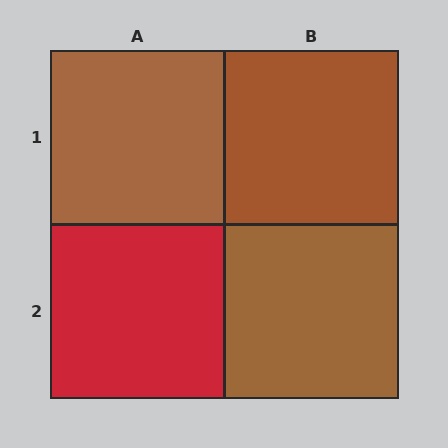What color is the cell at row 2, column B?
Brown.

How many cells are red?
1 cell is red.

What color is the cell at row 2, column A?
Red.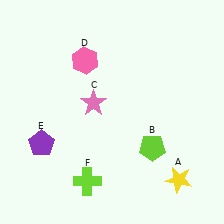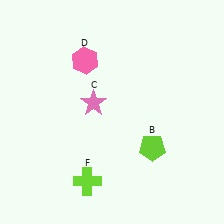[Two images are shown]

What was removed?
The yellow star (A), the purple pentagon (E) were removed in Image 2.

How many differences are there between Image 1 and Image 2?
There are 2 differences between the two images.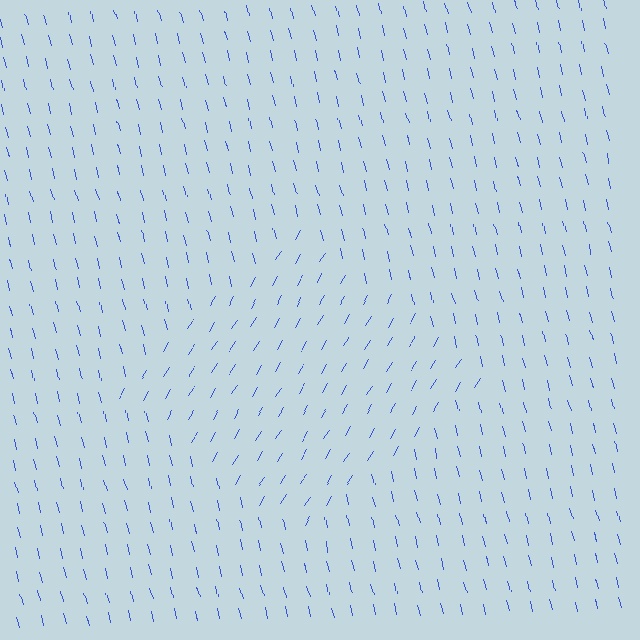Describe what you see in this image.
The image is filled with small blue line segments. A diamond region in the image has lines oriented differently from the surrounding lines, creating a visible texture boundary.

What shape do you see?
I see a diamond.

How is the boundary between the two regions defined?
The boundary is defined purely by a change in line orientation (approximately 45 degrees difference). All lines are the same color and thickness.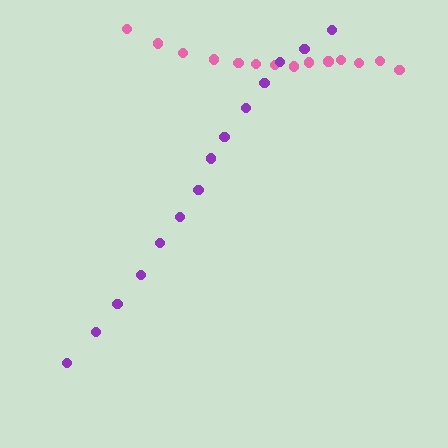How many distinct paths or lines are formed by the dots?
There are 2 distinct paths.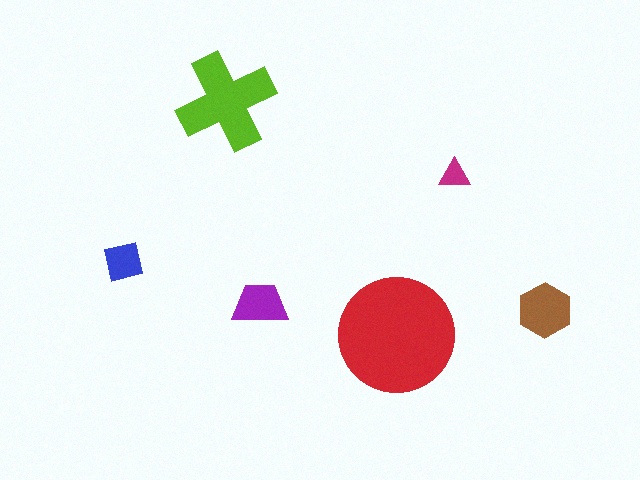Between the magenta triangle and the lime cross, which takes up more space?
The lime cross.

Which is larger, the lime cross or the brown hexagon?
The lime cross.